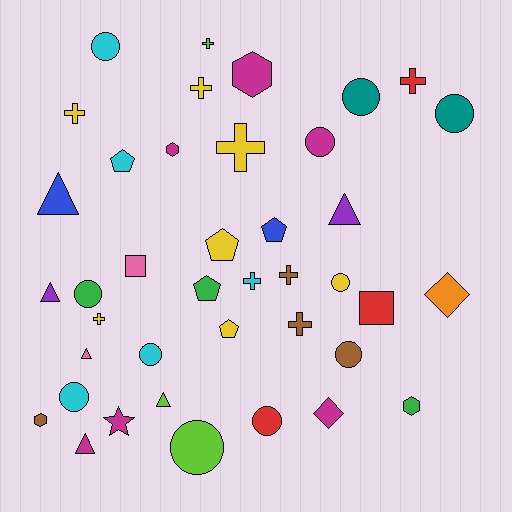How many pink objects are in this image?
There are 2 pink objects.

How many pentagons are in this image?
There are 5 pentagons.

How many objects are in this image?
There are 40 objects.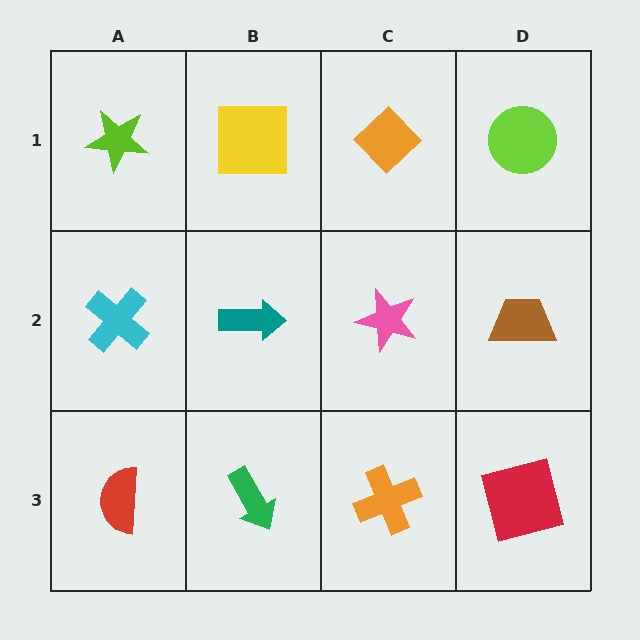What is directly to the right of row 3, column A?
A green arrow.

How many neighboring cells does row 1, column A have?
2.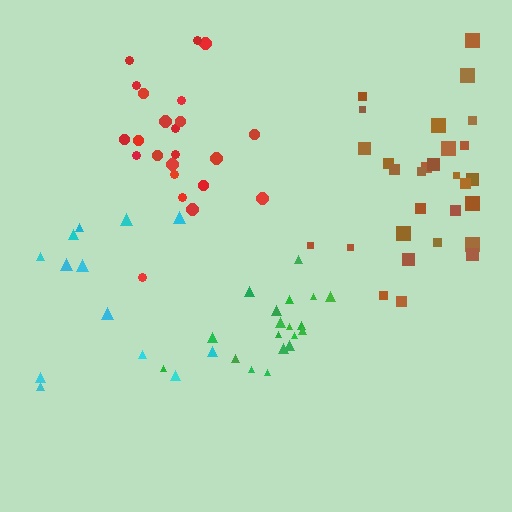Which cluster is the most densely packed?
Green.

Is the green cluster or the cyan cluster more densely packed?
Green.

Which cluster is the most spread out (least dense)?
Cyan.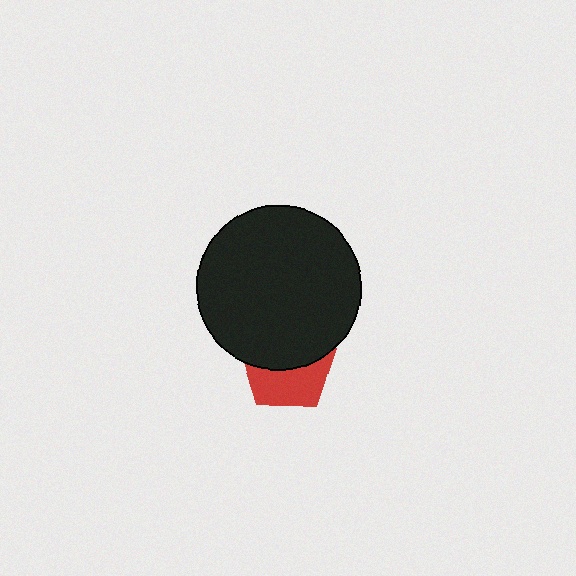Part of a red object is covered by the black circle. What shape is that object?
It is a pentagon.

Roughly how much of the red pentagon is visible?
About half of it is visible (roughly 46%).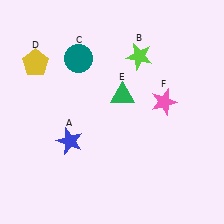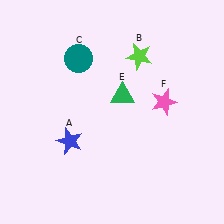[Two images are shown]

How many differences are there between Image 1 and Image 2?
There is 1 difference between the two images.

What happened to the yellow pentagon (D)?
The yellow pentagon (D) was removed in Image 2. It was in the top-left area of Image 1.